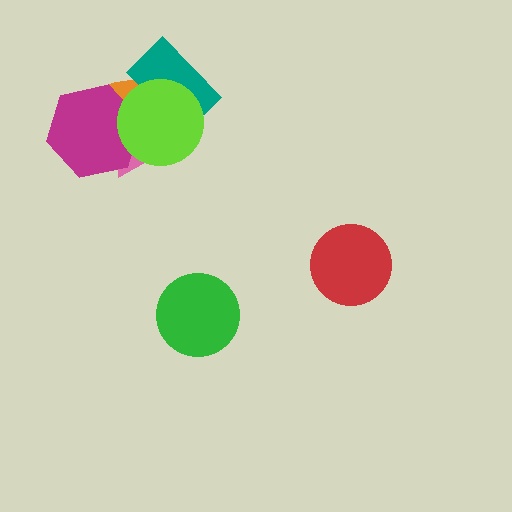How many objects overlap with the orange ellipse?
4 objects overlap with the orange ellipse.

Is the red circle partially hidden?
No, no other shape covers it.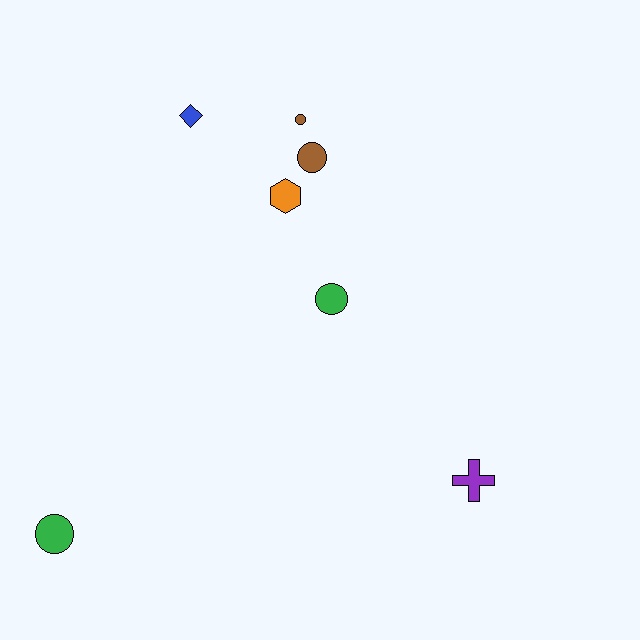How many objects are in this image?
There are 7 objects.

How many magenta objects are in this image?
There are no magenta objects.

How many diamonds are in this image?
There is 1 diamond.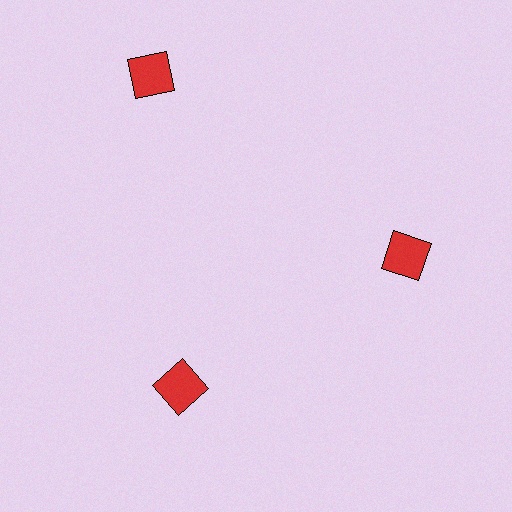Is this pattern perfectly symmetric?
No. The 3 red squares are arranged in a ring, but one element near the 11 o'clock position is pushed outward from the center, breaking the 3-fold rotational symmetry.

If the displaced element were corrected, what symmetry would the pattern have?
It would have 3-fold rotational symmetry — the pattern would map onto itself every 120 degrees.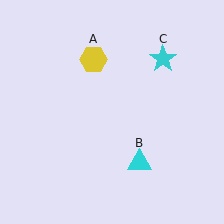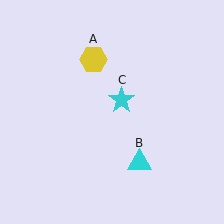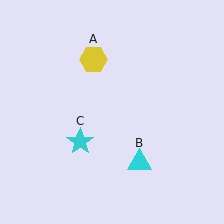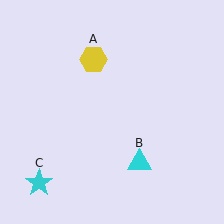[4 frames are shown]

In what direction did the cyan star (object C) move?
The cyan star (object C) moved down and to the left.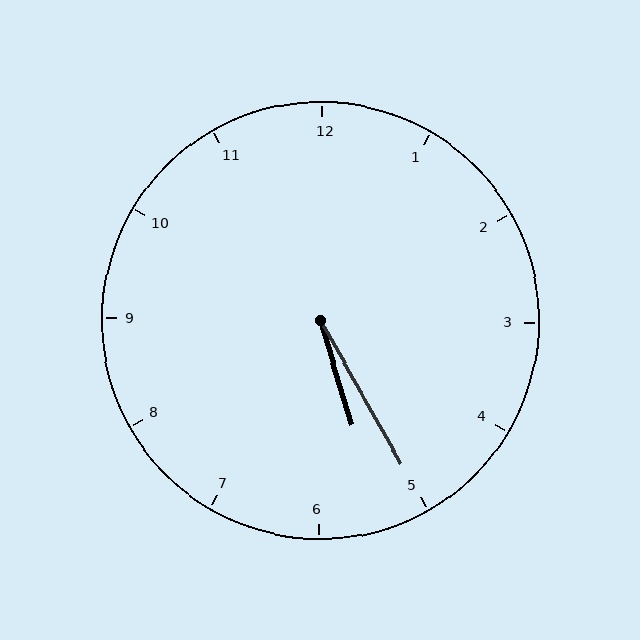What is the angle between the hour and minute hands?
Approximately 12 degrees.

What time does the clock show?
5:25.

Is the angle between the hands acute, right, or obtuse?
It is acute.